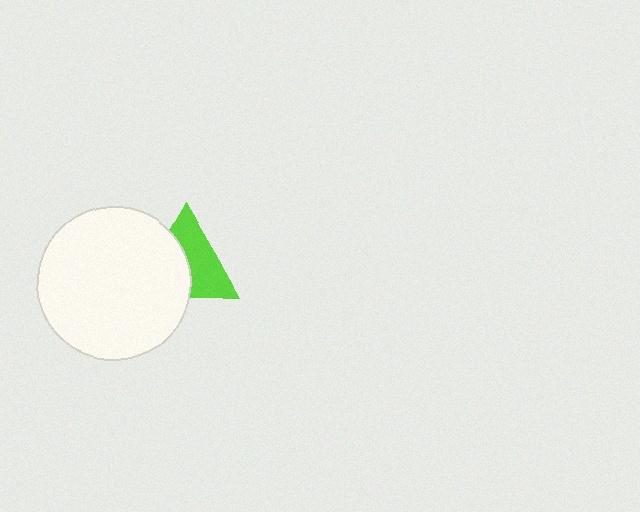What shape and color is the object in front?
The object in front is a white circle.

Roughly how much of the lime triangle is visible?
About half of it is visible (roughly 53%).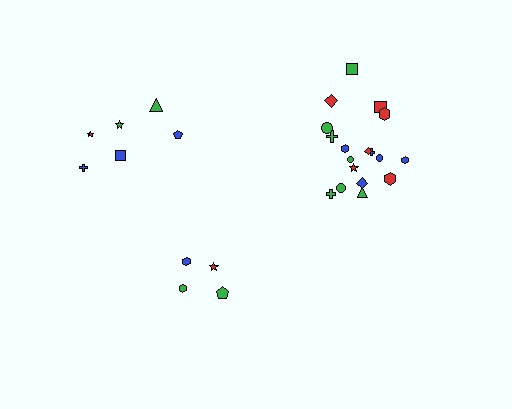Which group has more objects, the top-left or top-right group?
The top-right group.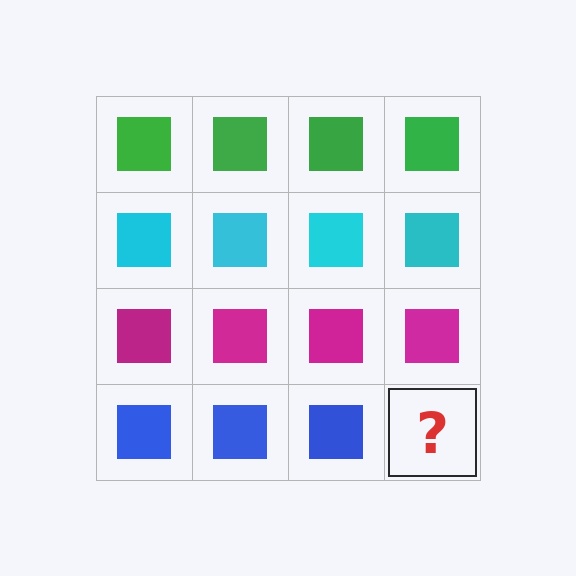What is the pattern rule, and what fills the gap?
The rule is that each row has a consistent color. The gap should be filled with a blue square.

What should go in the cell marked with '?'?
The missing cell should contain a blue square.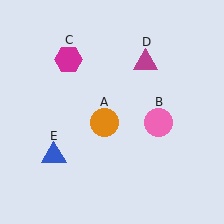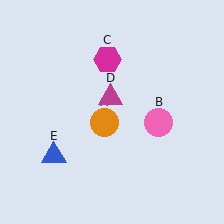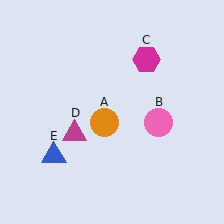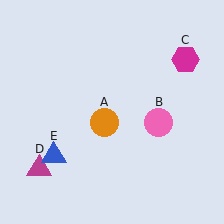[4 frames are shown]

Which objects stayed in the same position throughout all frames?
Orange circle (object A) and pink circle (object B) and blue triangle (object E) remained stationary.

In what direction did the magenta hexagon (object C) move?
The magenta hexagon (object C) moved right.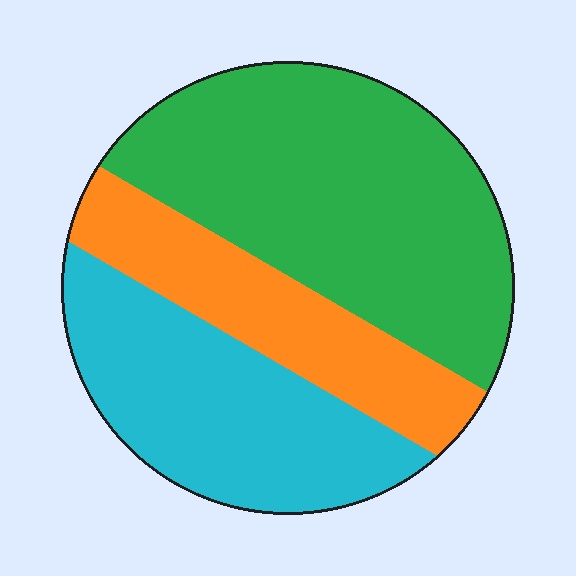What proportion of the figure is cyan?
Cyan covers about 30% of the figure.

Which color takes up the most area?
Green, at roughly 45%.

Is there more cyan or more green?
Green.